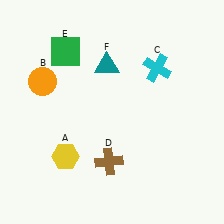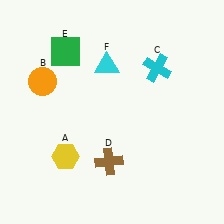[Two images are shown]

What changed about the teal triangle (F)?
In Image 1, F is teal. In Image 2, it changed to cyan.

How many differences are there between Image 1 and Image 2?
There is 1 difference between the two images.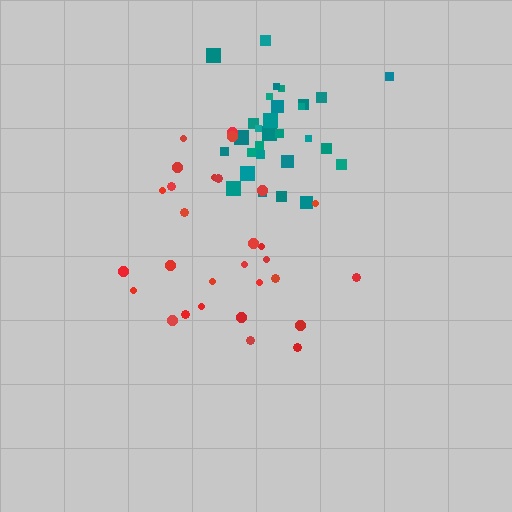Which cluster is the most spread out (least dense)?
Red.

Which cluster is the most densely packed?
Teal.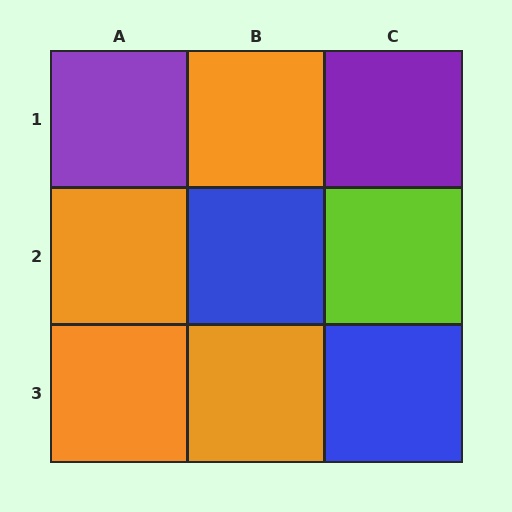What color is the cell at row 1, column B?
Orange.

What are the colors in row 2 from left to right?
Orange, blue, lime.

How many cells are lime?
1 cell is lime.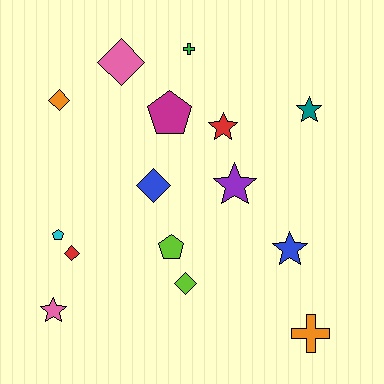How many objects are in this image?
There are 15 objects.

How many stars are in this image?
There are 5 stars.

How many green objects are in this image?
There is 1 green object.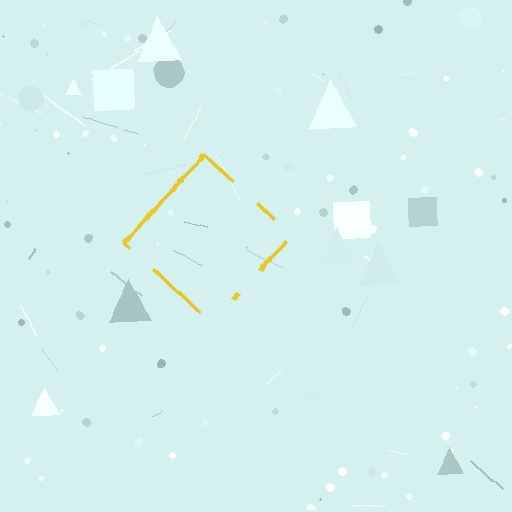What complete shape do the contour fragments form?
The contour fragments form a diamond.